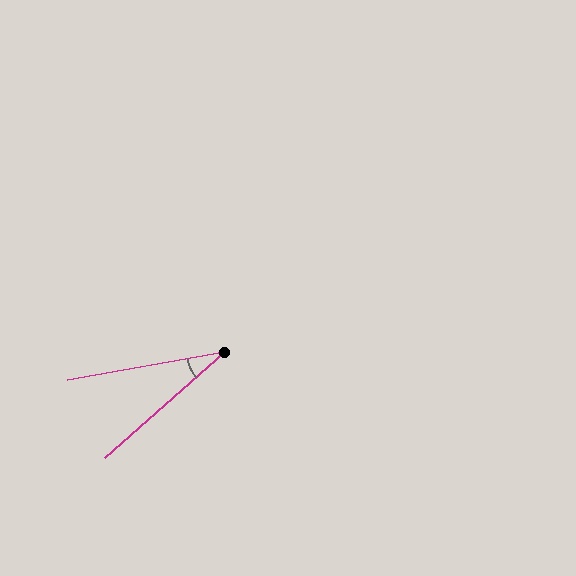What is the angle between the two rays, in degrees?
Approximately 31 degrees.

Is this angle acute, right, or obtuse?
It is acute.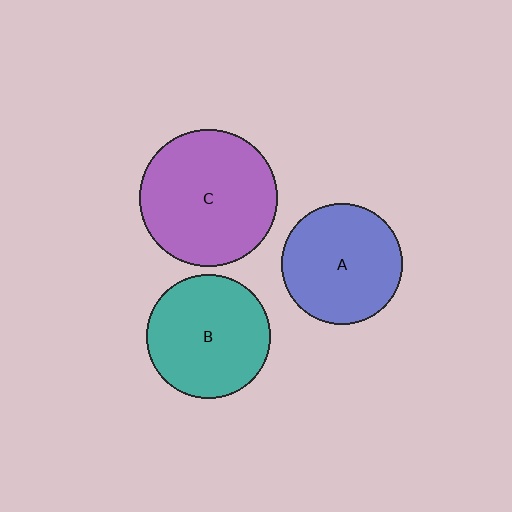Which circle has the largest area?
Circle C (purple).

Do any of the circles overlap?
No, none of the circles overlap.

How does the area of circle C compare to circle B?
Approximately 1.2 times.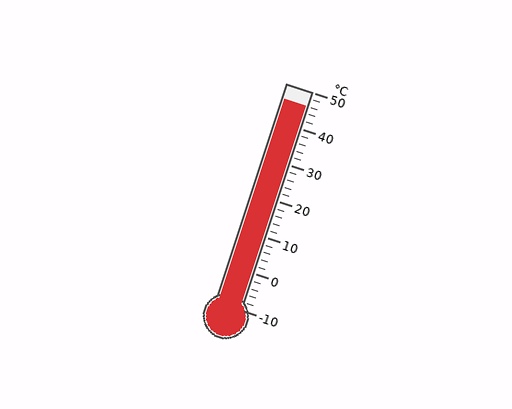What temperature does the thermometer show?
The thermometer shows approximately 46°C.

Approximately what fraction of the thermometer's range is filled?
The thermometer is filled to approximately 95% of its range.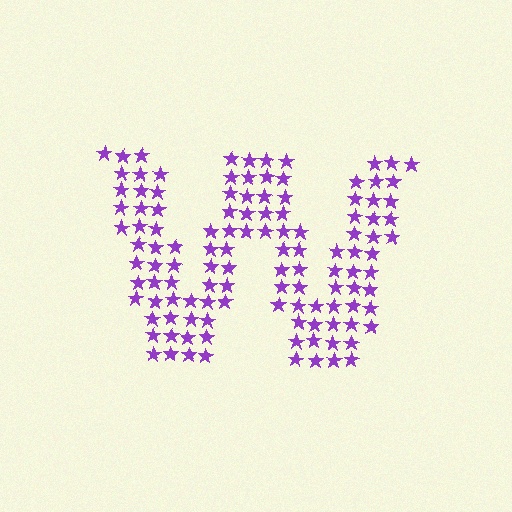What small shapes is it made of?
It is made of small stars.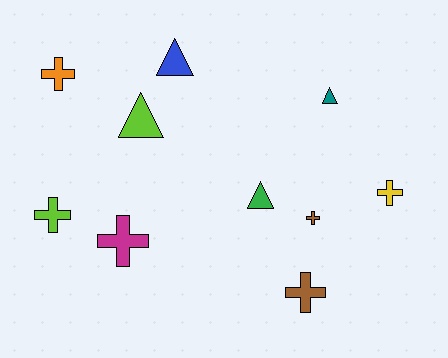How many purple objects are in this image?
There are no purple objects.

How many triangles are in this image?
There are 4 triangles.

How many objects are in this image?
There are 10 objects.